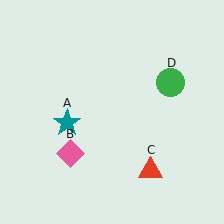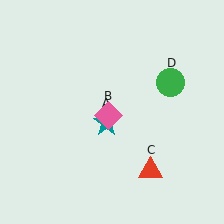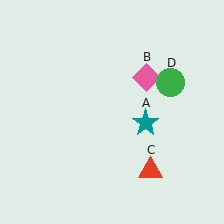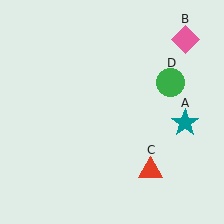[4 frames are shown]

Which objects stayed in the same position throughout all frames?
Red triangle (object C) and green circle (object D) remained stationary.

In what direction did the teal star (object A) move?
The teal star (object A) moved right.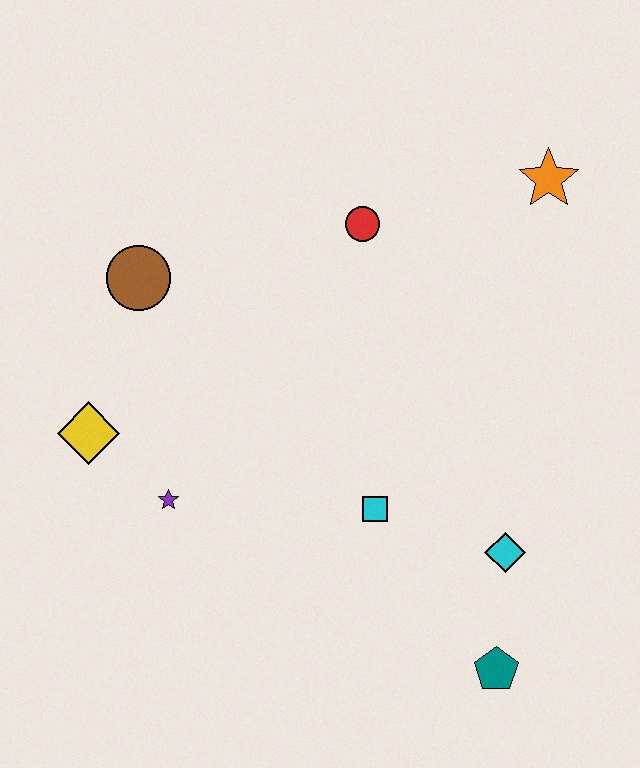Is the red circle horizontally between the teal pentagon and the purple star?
Yes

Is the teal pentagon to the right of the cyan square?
Yes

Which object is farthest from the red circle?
The teal pentagon is farthest from the red circle.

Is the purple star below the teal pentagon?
No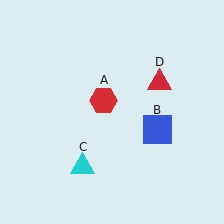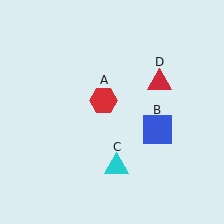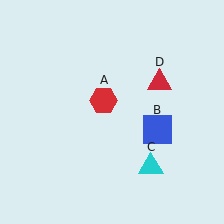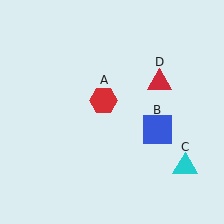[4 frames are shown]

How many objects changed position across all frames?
1 object changed position: cyan triangle (object C).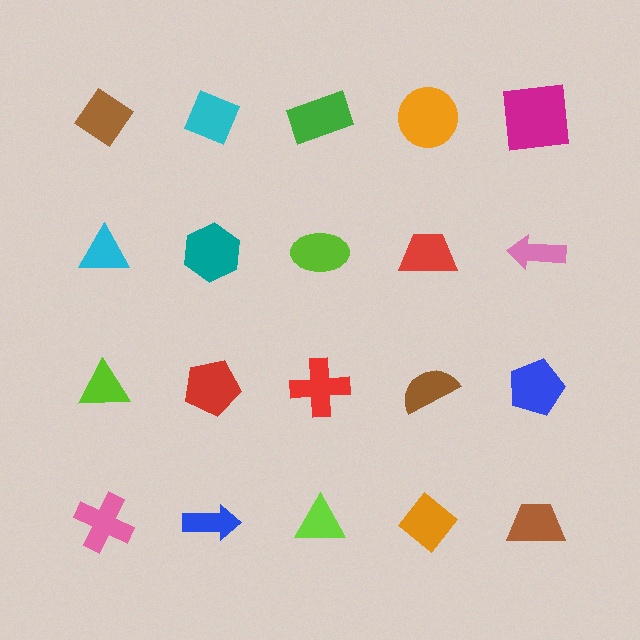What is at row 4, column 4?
An orange diamond.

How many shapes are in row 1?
5 shapes.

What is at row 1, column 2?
A cyan diamond.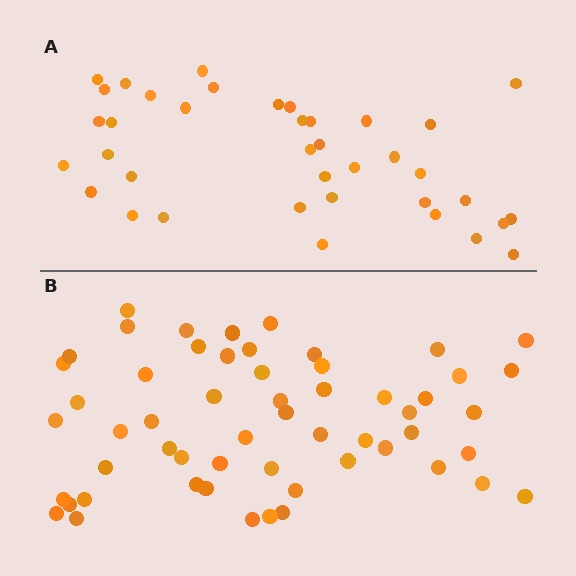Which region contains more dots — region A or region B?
Region B (the bottom region) has more dots.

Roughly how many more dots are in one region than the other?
Region B has approximately 20 more dots than region A.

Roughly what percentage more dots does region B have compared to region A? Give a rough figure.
About 45% more.